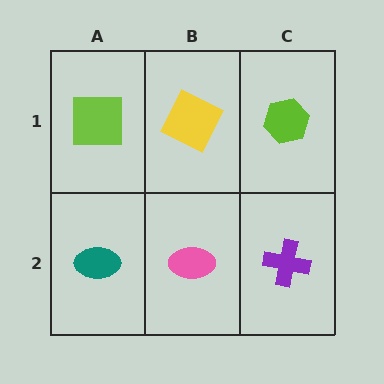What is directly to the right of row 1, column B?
A lime hexagon.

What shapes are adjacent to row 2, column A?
A lime square (row 1, column A), a pink ellipse (row 2, column B).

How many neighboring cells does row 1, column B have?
3.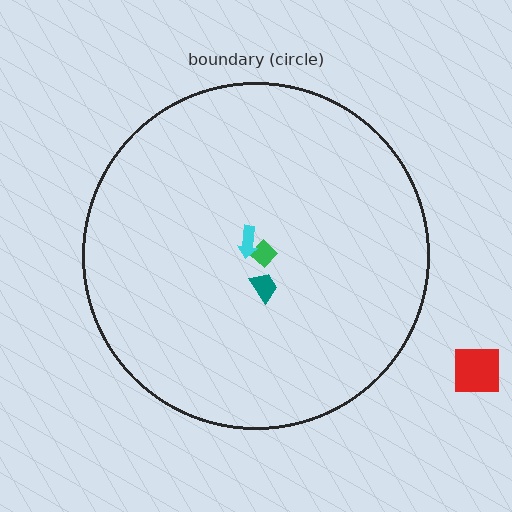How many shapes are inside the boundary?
3 inside, 1 outside.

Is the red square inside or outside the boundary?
Outside.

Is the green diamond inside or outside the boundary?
Inside.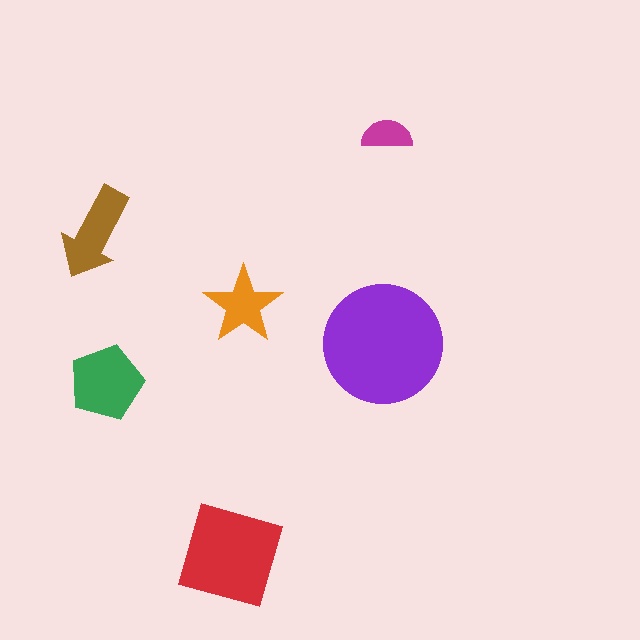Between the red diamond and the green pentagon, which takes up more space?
The red diamond.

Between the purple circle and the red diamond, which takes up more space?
The purple circle.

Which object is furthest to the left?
The brown arrow is leftmost.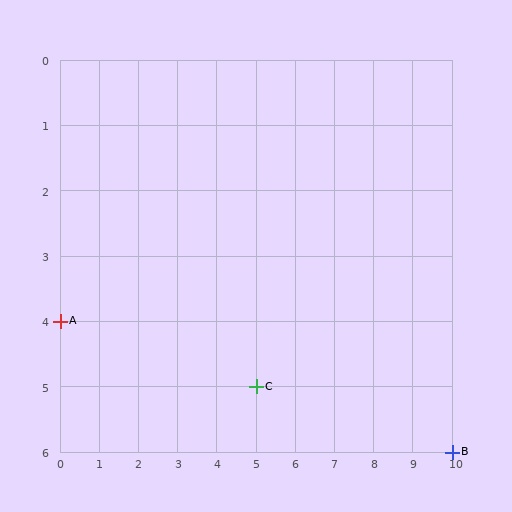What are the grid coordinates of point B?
Point B is at grid coordinates (10, 6).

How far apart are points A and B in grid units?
Points A and B are 10 columns and 2 rows apart (about 10.2 grid units diagonally).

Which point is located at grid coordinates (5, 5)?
Point C is at (5, 5).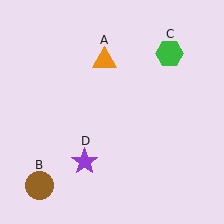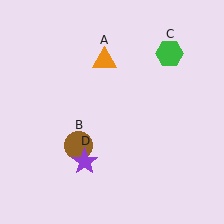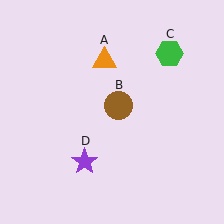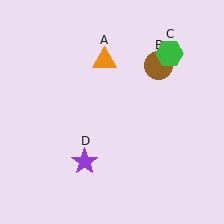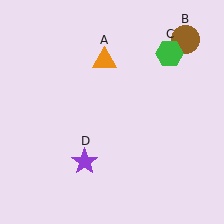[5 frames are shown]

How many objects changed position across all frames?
1 object changed position: brown circle (object B).